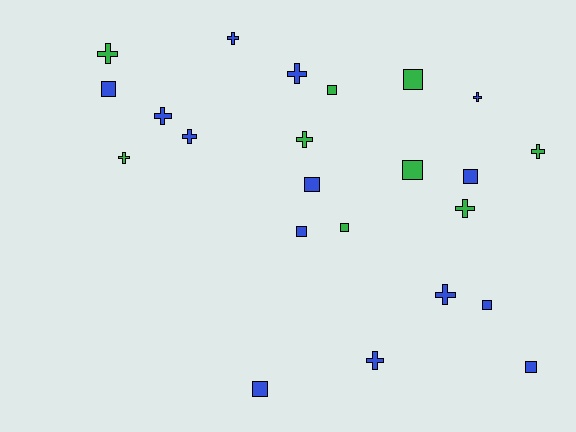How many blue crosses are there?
There are 7 blue crosses.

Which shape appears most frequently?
Cross, with 12 objects.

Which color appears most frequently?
Blue, with 14 objects.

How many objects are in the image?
There are 23 objects.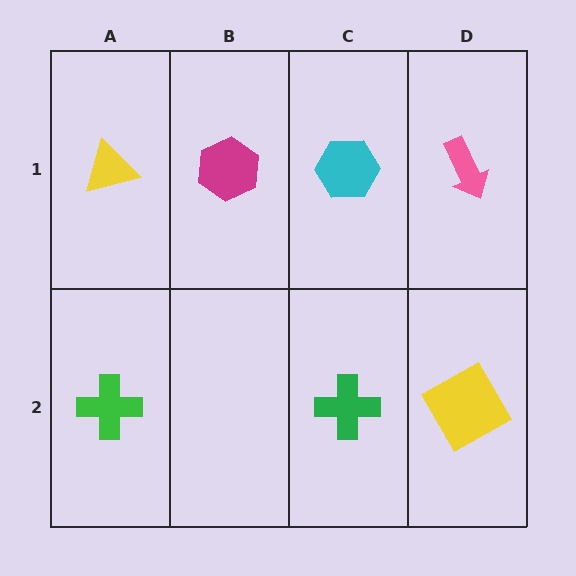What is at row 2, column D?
A yellow square.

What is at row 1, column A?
A yellow triangle.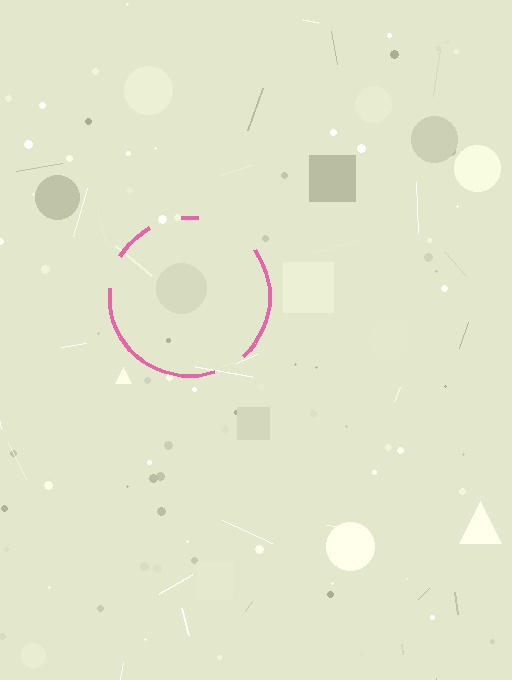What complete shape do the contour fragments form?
The contour fragments form a circle.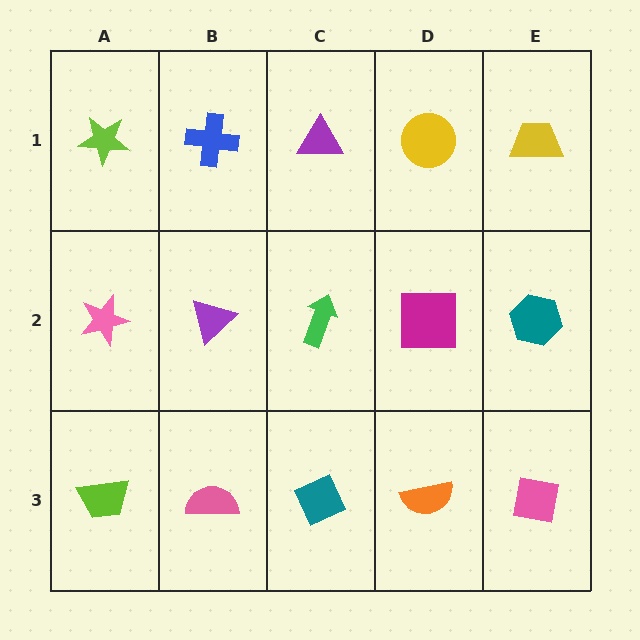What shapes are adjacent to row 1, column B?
A purple triangle (row 2, column B), a lime star (row 1, column A), a purple triangle (row 1, column C).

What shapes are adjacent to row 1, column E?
A teal hexagon (row 2, column E), a yellow circle (row 1, column D).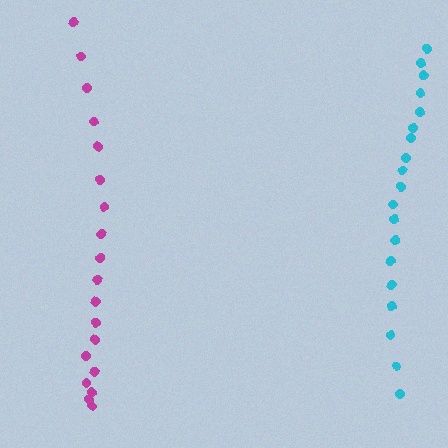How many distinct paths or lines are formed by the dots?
There are 2 distinct paths.